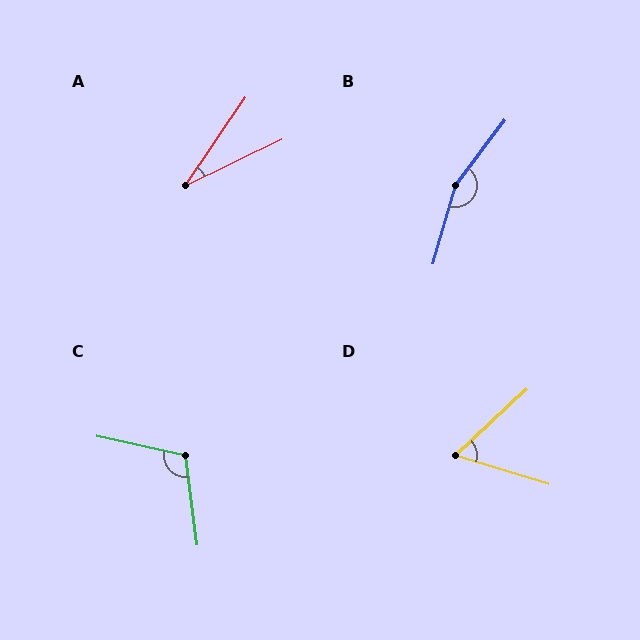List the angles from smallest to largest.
A (30°), D (60°), C (110°), B (159°).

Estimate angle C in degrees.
Approximately 110 degrees.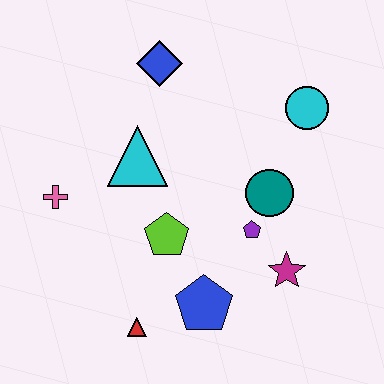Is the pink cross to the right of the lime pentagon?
No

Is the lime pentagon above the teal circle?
No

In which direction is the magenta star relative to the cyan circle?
The magenta star is below the cyan circle.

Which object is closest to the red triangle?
The blue pentagon is closest to the red triangle.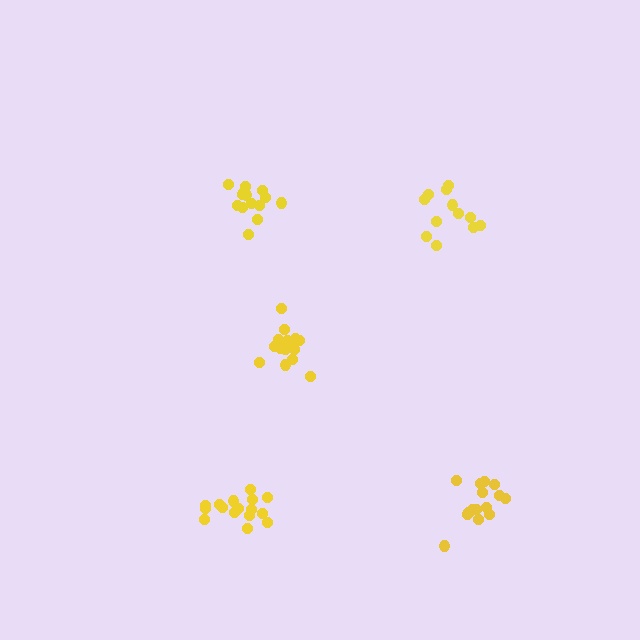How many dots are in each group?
Group 1: 16 dots, Group 2: 12 dots, Group 3: 16 dots, Group 4: 14 dots, Group 5: 16 dots (74 total).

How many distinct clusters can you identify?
There are 5 distinct clusters.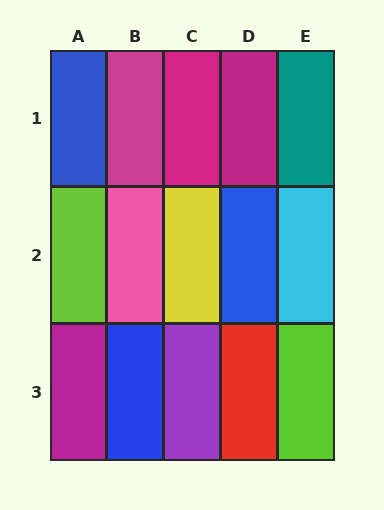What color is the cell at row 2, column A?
Lime.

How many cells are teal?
1 cell is teal.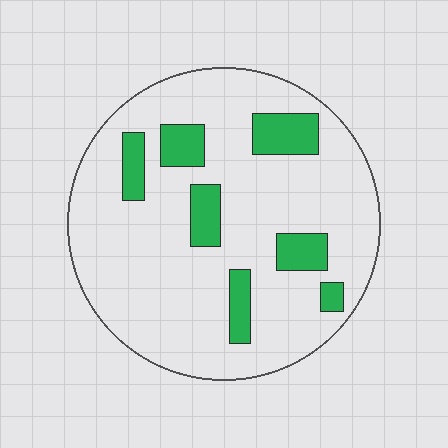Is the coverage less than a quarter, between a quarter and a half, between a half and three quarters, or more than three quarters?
Less than a quarter.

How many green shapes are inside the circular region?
7.